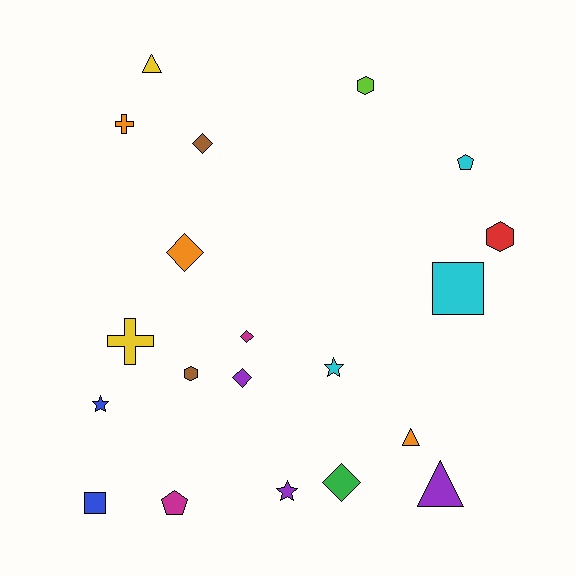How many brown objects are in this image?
There are 2 brown objects.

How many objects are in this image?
There are 20 objects.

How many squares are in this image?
There are 2 squares.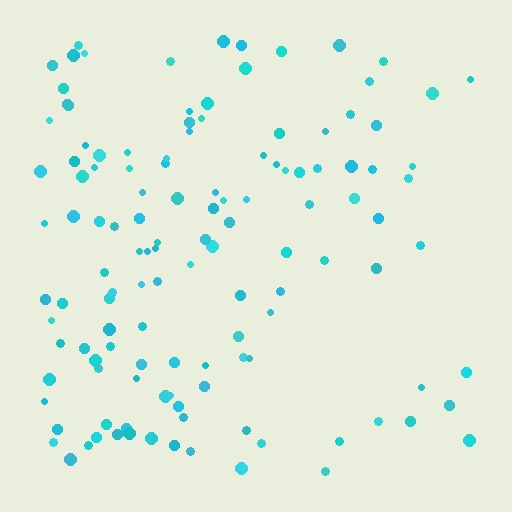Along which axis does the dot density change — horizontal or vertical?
Horizontal.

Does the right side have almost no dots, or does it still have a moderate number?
Still a moderate number, just noticeably fewer than the left.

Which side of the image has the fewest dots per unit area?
The right.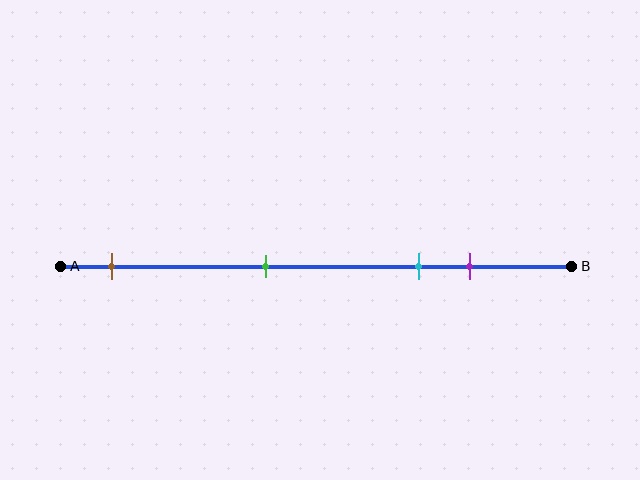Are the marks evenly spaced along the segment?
No, the marks are not evenly spaced.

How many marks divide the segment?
There are 4 marks dividing the segment.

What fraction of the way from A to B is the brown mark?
The brown mark is approximately 10% (0.1) of the way from A to B.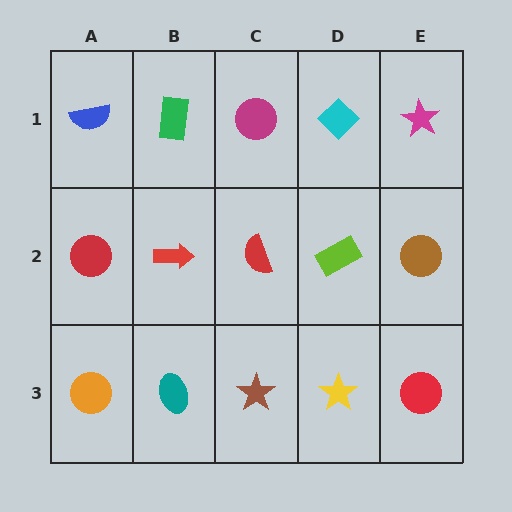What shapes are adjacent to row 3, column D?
A lime rectangle (row 2, column D), a brown star (row 3, column C), a red circle (row 3, column E).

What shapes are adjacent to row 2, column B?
A green rectangle (row 1, column B), a teal ellipse (row 3, column B), a red circle (row 2, column A), a red semicircle (row 2, column C).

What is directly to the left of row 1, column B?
A blue semicircle.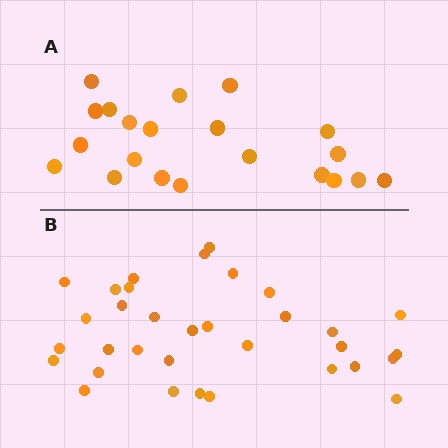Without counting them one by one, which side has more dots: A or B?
Region B (the bottom region) has more dots.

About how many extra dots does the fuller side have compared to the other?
Region B has roughly 12 or so more dots than region A.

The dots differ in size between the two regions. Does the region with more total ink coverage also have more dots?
No. Region A has more total ink coverage because its dots are larger, but region B actually contains more individual dots. Total area can be misleading — the number of items is what matters here.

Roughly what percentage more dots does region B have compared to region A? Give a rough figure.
About 55% more.